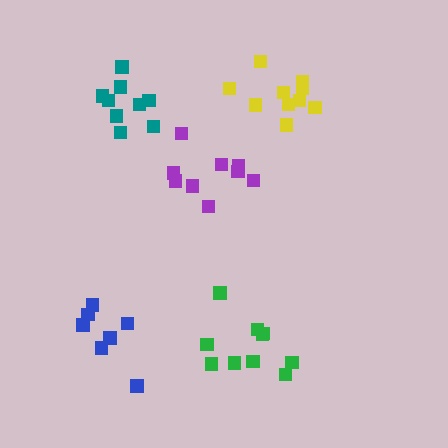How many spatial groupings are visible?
There are 5 spatial groupings.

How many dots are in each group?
Group 1: 7 dots, Group 2: 10 dots, Group 3: 10 dots, Group 4: 9 dots, Group 5: 9 dots (45 total).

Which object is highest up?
The yellow cluster is topmost.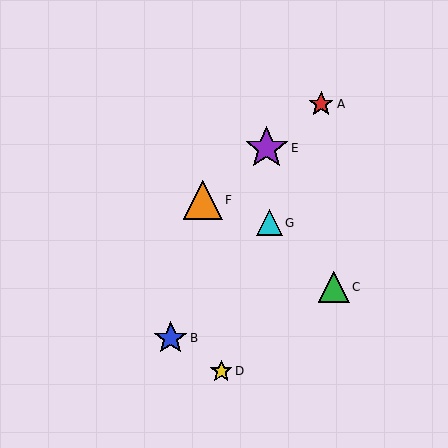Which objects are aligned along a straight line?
Objects A, E, F are aligned along a straight line.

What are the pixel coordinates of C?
Object C is at (334, 287).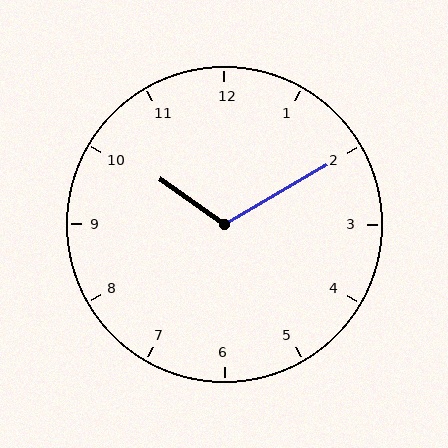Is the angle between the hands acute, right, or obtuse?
It is obtuse.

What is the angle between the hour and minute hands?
Approximately 115 degrees.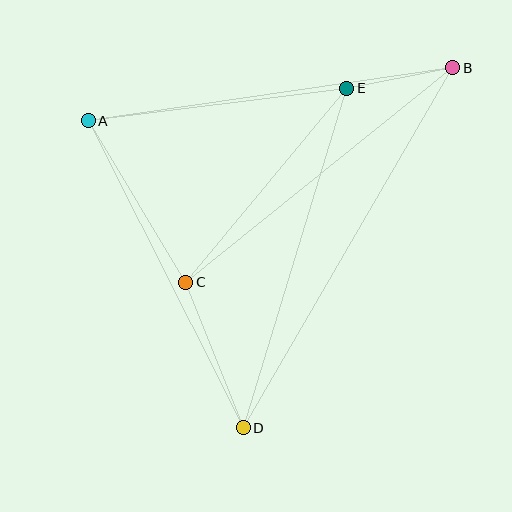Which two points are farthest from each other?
Points B and D are farthest from each other.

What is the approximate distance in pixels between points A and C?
The distance between A and C is approximately 189 pixels.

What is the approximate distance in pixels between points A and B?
The distance between A and B is approximately 369 pixels.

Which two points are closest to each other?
Points B and E are closest to each other.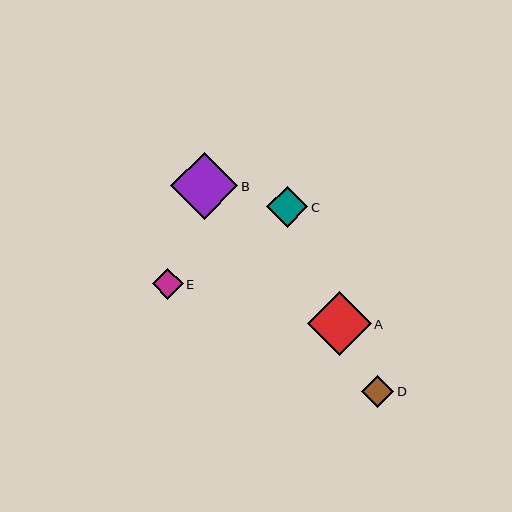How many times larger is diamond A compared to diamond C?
Diamond A is approximately 1.5 times the size of diamond C.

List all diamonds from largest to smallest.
From largest to smallest: B, A, C, D, E.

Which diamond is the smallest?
Diamond E is the smallest with a size of approximately 31 pixels.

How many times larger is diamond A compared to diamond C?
Diamond A is approximately 1.5 times the size of diamond C.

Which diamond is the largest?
Diamond B is the largest with a size of approximately 67 pixels.